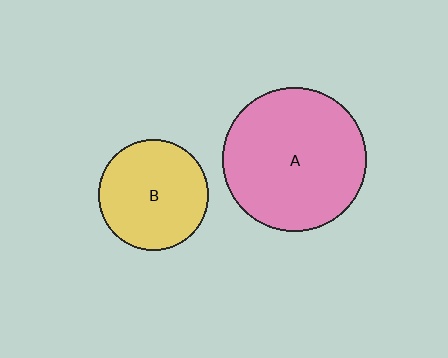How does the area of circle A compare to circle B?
Approximately 1.7 times.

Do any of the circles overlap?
No, none of the circles overlap.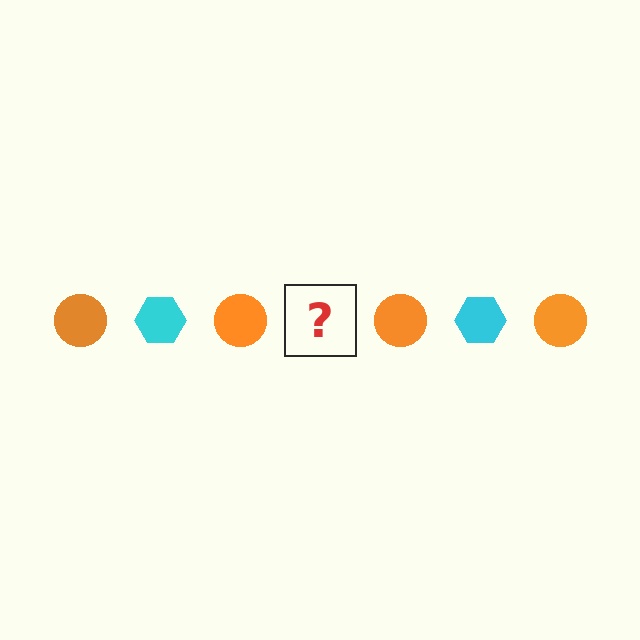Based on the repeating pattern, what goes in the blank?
The blank should be a cyan hexagon.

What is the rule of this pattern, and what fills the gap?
The rule is that the pattern alternates between orange circle and cyan hexagon. The gap should be filled with a cyan hexagon.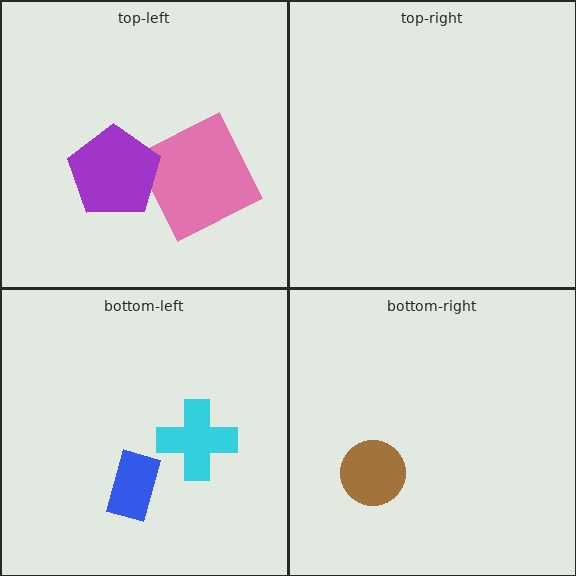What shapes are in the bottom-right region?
The brown circle.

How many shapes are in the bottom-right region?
1.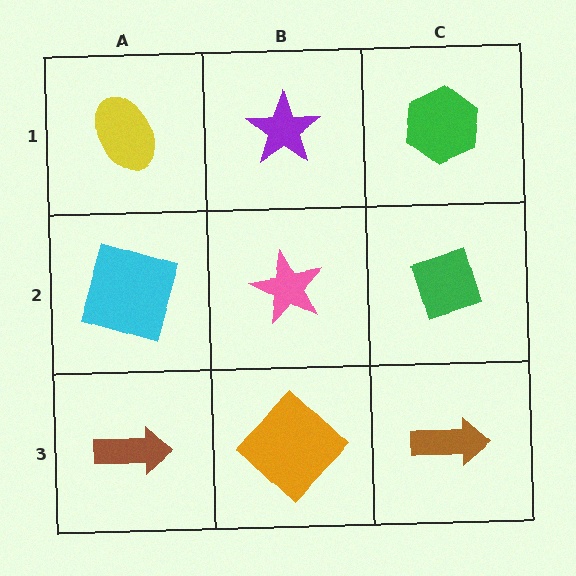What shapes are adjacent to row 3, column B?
A pink star (row 2, column B), a brown arrow (row 3, column A), a brown arrow (row 3, column C).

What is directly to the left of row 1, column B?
A yellow ellipse.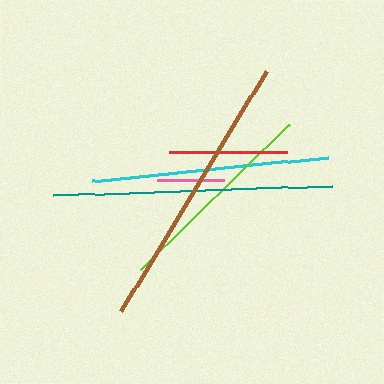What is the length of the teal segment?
The teal segment is approximately 279 pixels long.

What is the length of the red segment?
The red segment is approximately 118 pixels long.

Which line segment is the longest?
The brown line is the longest at approximately 280 pixels.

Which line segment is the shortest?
The pink line is the shortest at approximately 67 pixels.